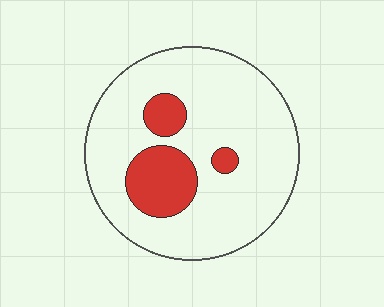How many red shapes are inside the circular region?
3.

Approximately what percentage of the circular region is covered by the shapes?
Approximately 15%.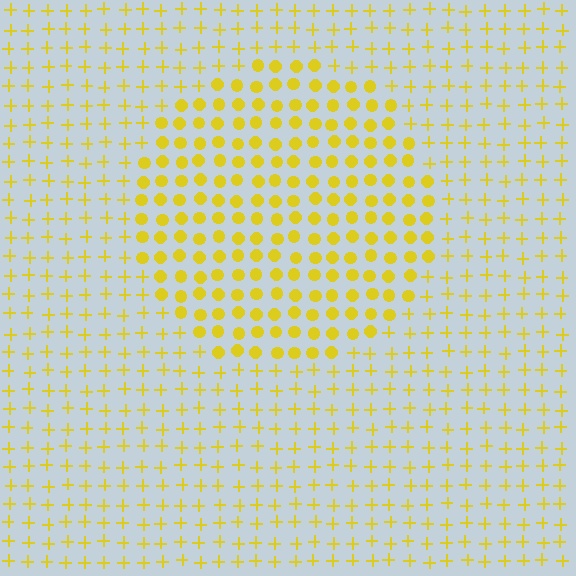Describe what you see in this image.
The image is filled with small yellow elements arranged in a uniform grid. A circle-shaped region contains circles, while the surrounding area contains plus signs. The boundary is defined purely by the change in element shape.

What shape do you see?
I see a circle.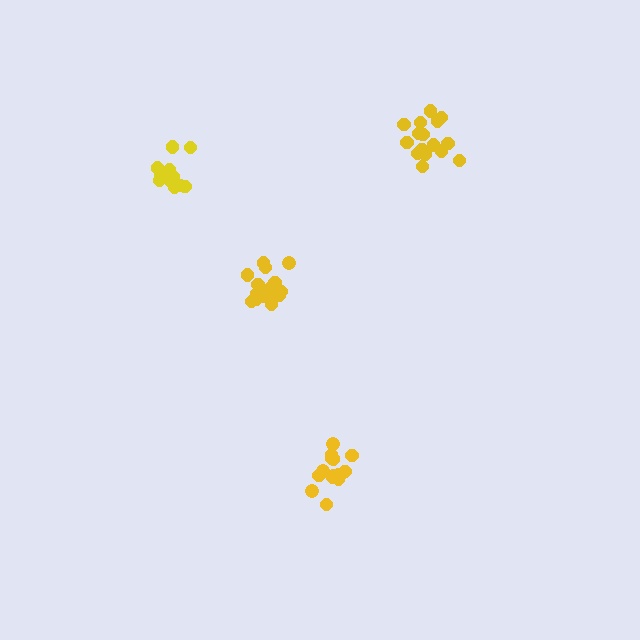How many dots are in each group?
Group 1: 16 dots, Group 2: 13 dots, Group 3: 15 dots, Group 4: 16 dots (60 total).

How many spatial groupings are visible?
There are 4 spatial groupings.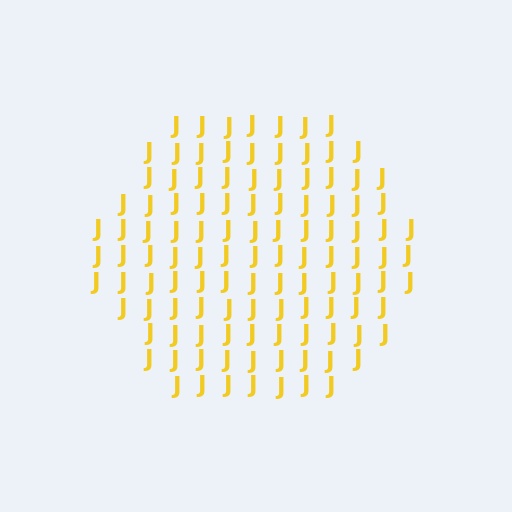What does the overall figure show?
The overall figure shows a hexagon.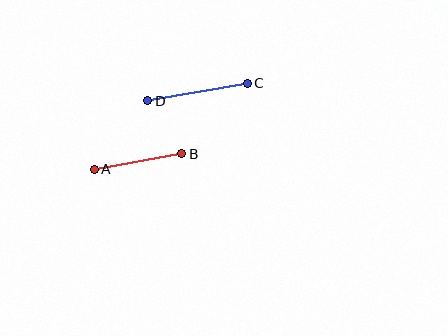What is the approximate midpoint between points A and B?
The midpoint is at approximately (138, 162) pixels.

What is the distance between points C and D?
The distance is approximately 101 pixels.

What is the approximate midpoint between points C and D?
The midpoint is at approximately (197, 92) pixels.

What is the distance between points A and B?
The distance is approximately 88 pixels.